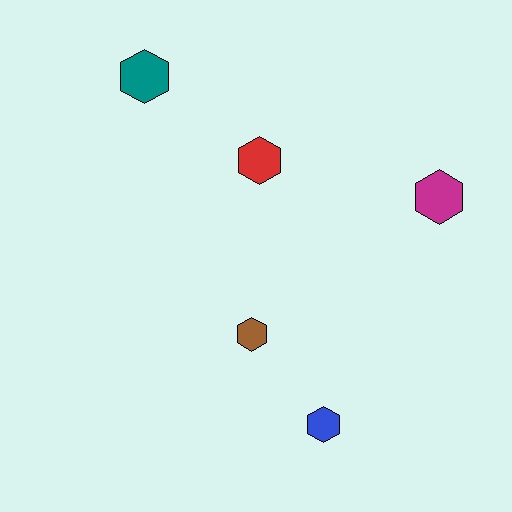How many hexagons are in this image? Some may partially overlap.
There are 5 hexagons.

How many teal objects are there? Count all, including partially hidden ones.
There is 1 teal object.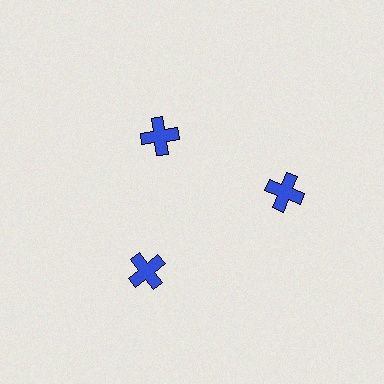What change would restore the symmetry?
The symmetry would be restored by moving it outward, back onto the ring so that all 3 crosses sit at equal angles and equal distance from the center.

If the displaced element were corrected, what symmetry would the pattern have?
It would have 3-fold rotational symmetry — the pattern would map onto itself every 120 degrees.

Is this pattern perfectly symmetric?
No. The 3 blue crosses are arranged in a ring, but one element near the 11 o'clock position is pulled inward toward the center, breaking the 3-fold rotational symmetry.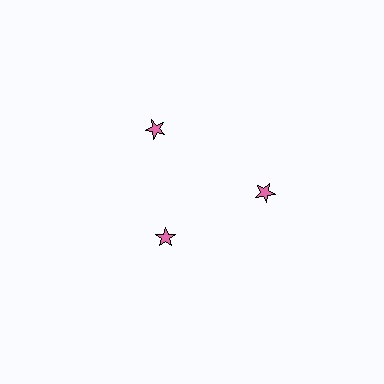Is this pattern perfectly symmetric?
No. The 3 pink stars are arranged in a ring, but one element near the 7 o'clock position is pulled inward toward the center, breaking the 3-fold rotational symmetry.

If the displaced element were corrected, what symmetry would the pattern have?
It would have 3-fold rotational symmetry — the pattern would map onto itself every 120 degrees.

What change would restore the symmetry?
The symmetry would be restored by moving it outward, back onto the ring so that all 3 stars sit at equal angles and equal distance from the center.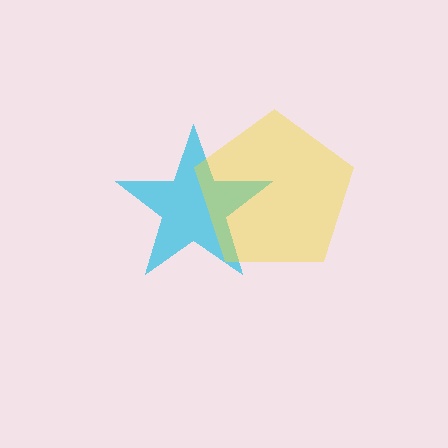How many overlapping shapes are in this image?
There are 2 overlapping shapes in the image.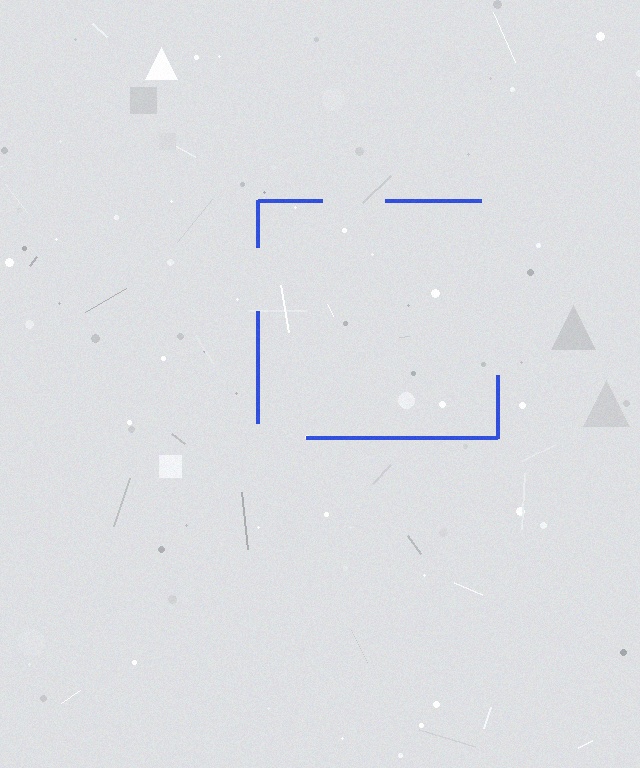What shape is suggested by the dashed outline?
The dashed outline suggests a square.